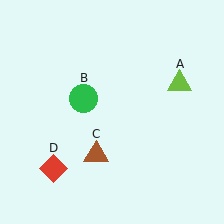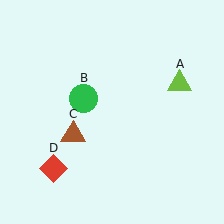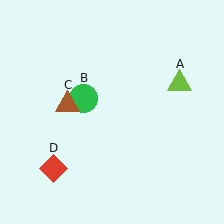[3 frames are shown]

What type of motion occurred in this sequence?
The brown triangle (object C) rotated clockwise around the center of the scene.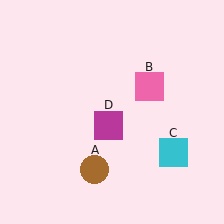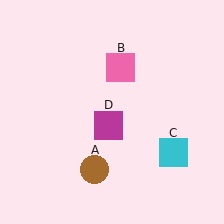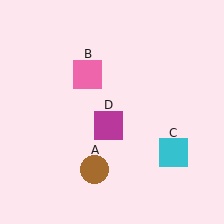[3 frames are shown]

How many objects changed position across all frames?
1 object changed position: pink square (object B).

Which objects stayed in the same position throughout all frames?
Brown circle (object A) and cyan square (object C) and magenta square (object D) remained stationary.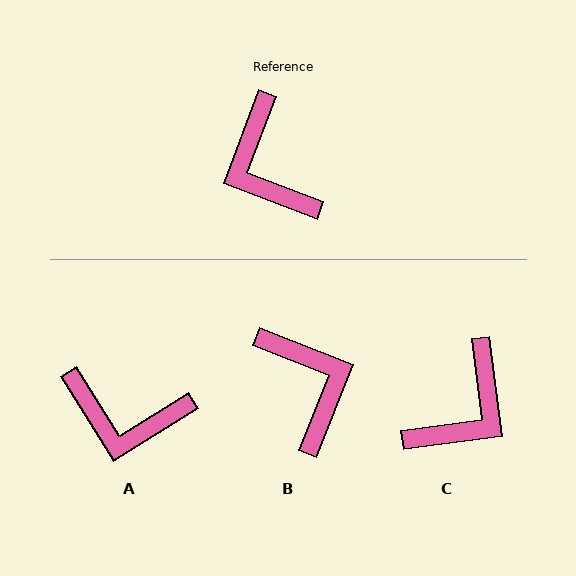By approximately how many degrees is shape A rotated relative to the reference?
Approximately 53 degrees counter-clockwise.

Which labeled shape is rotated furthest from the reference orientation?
B, about 180 degrees away.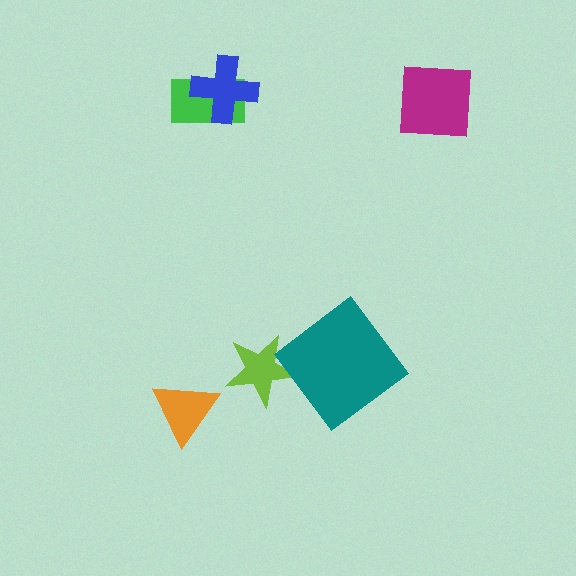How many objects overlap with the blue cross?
1 object overlaps with the blue cross.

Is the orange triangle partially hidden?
No, no other shape covers it.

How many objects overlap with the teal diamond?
0 objects overlap with the teal diamond.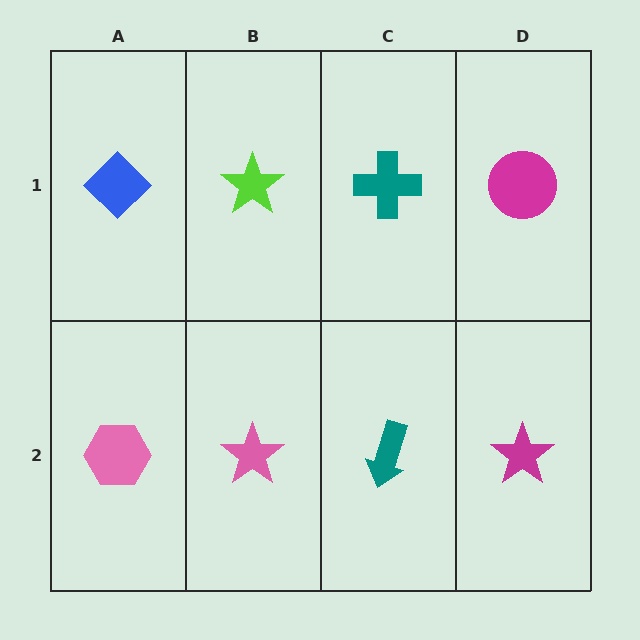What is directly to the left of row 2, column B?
A pink hexagon.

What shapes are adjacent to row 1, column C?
A teal arrow (row 2, column C), a lime star (row 1, column B), a magenta circle (row 1, column D).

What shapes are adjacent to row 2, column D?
A magenta circle (row 1, column D), a teal arrow (row 2, column C).